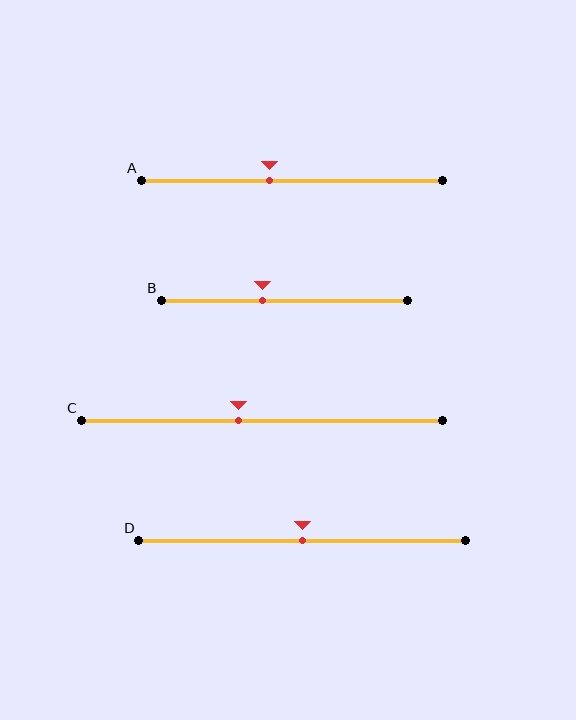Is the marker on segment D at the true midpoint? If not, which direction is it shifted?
Yes, the marker on segment D is at the true midpoint.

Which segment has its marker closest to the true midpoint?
Segment D has its marker closest to the true midpoint.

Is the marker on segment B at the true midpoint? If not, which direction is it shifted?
No, the marker on segment B is shifted to the left by about 9% of the segment length.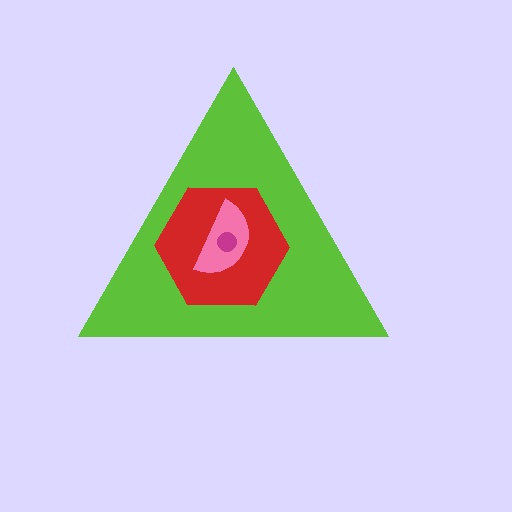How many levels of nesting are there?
4.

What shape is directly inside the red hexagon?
The pink semicircle.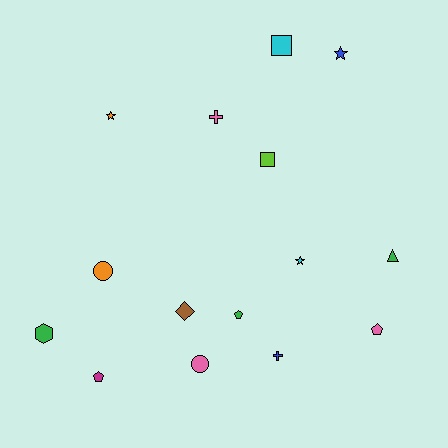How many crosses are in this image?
There are 2 crosses.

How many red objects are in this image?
There are no red objects.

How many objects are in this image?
There are 15 objects.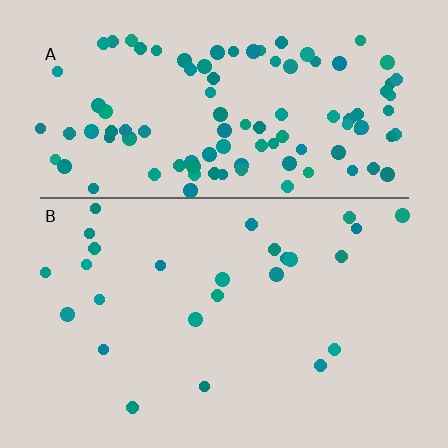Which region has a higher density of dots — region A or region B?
A (the top).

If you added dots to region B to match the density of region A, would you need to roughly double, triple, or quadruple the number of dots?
Approximately quadruple.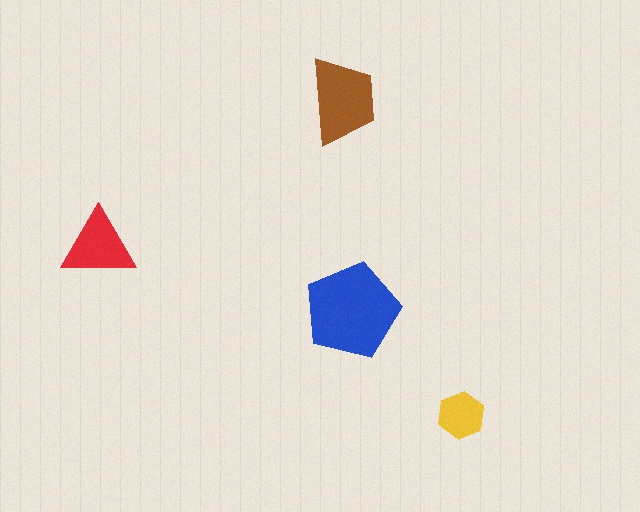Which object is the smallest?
The yellow hexagon.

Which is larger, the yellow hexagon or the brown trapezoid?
The brown trapezoid.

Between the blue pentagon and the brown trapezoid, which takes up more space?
The blue pentagon.